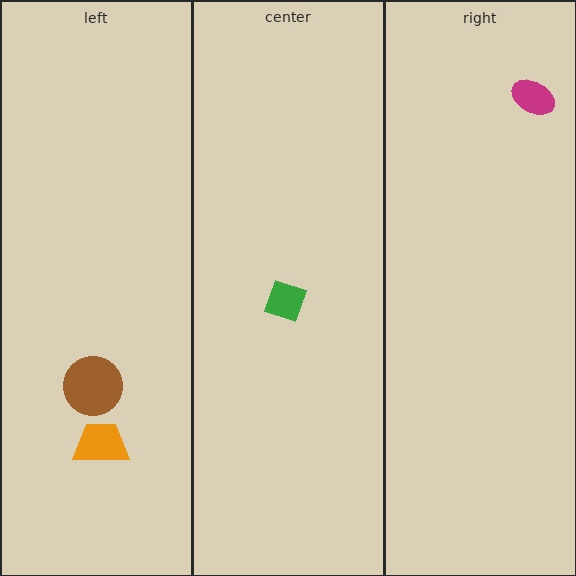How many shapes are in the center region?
1.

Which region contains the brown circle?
The left region.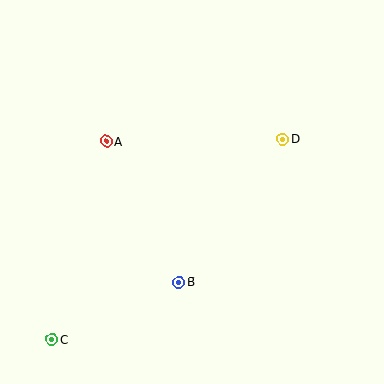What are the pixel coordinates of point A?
Point A is at (106, 141).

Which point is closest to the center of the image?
Point B at (179, 282) is closest to the center.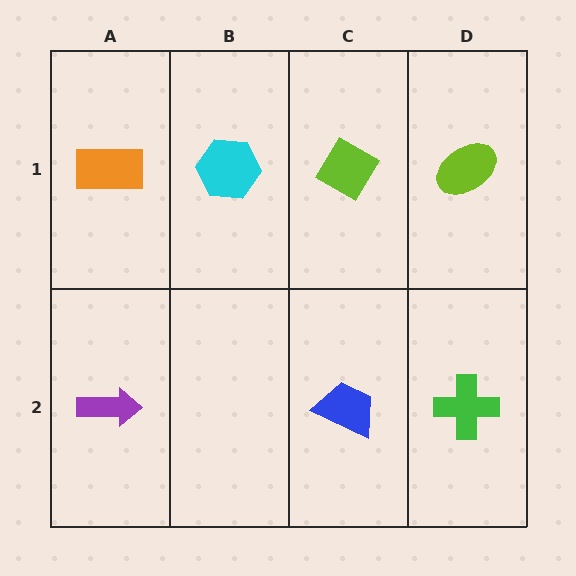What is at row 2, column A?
A purple arrow.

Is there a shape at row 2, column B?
No, that cell is empty.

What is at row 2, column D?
A green cross.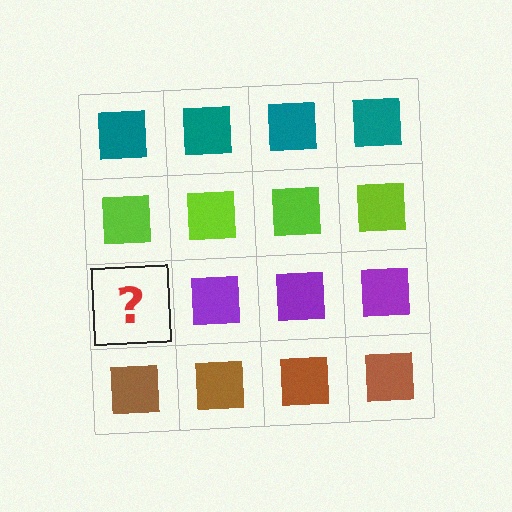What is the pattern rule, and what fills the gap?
The rule is that each row has a consistent color. The gap should be filled with a purple square.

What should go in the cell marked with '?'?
The missing cell should contain a purple square.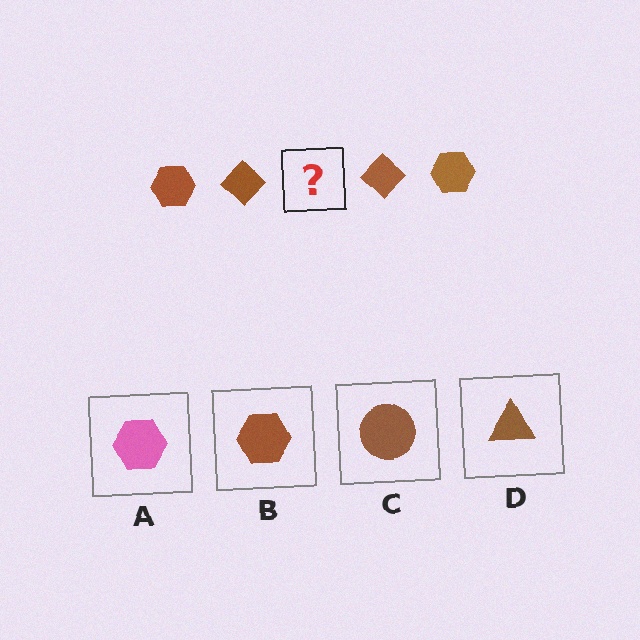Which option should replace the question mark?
Option B.